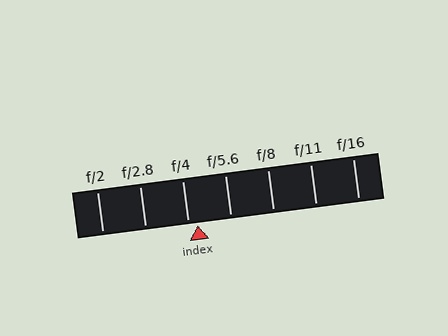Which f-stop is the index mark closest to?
The index mark is closest to f/4.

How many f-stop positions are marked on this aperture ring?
There are 7 f-stop positions marked.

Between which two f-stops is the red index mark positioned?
The index mark is between f/4 and f/5.6.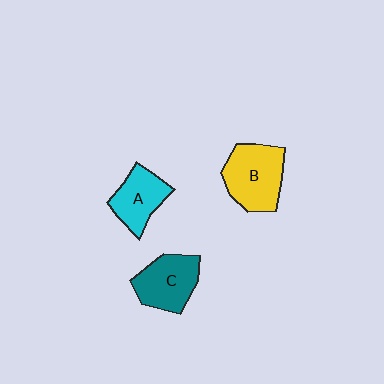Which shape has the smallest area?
Shape A (cyan).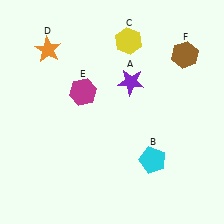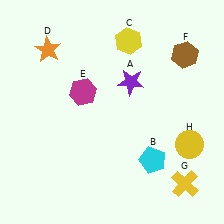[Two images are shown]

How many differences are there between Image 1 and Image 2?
There are 2 differences between the two images.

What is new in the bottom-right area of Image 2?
A yellow circle (H) was added in the bottom-right area of Image 2.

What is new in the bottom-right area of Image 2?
A yellow cross (G) was added in the bottom-right area of Image 2.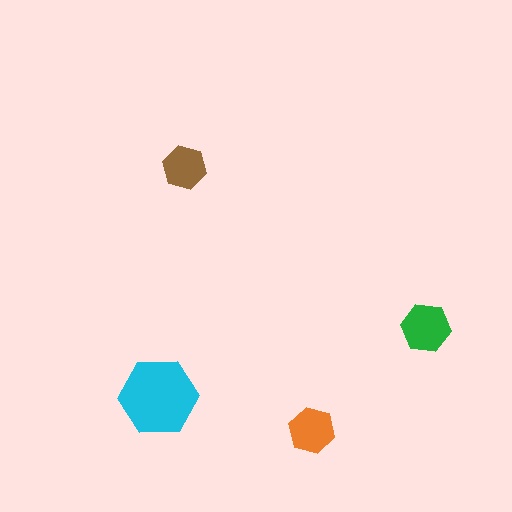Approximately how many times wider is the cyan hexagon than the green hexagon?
About 1.5 times wider.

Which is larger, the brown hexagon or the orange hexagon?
The orange one.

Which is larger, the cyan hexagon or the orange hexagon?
The cyan one.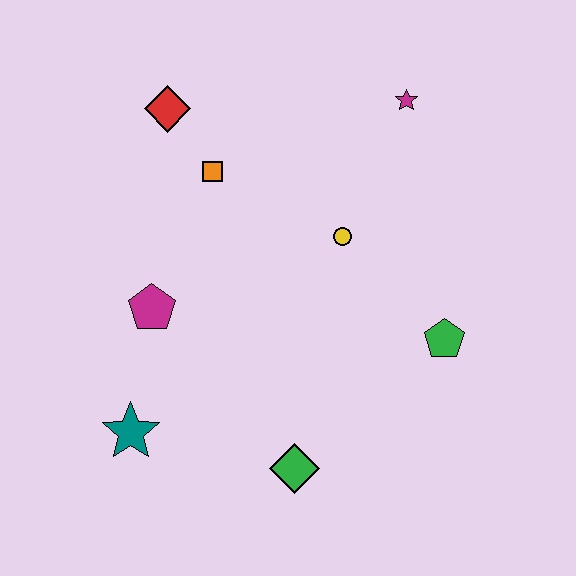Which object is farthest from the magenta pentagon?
The magenta star is farthest from the magenta pentagon.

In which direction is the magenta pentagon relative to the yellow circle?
The magenta pentagon is to the left of the yellow circle.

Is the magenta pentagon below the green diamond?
No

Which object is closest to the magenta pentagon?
The teal star is closest to the magenta pentagon.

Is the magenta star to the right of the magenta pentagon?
Yes